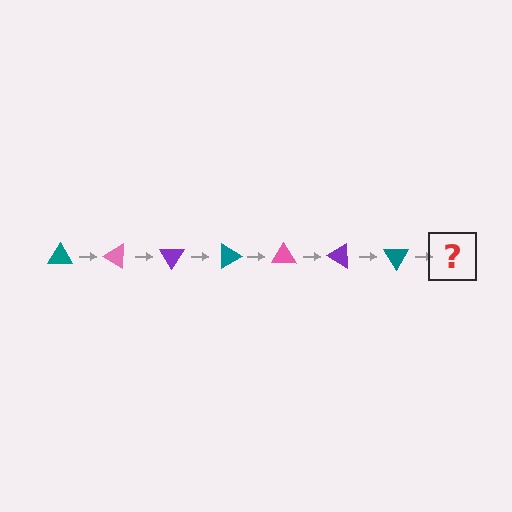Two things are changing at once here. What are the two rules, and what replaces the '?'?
The two rules are that it rotates 30 degrees each step and the color cycles through teal, pink, and purple. The '?' should be a pink triangle, rotated 210 degrees from the start.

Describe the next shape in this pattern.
It should be a pink triangle, rotated 210 degrees from the start.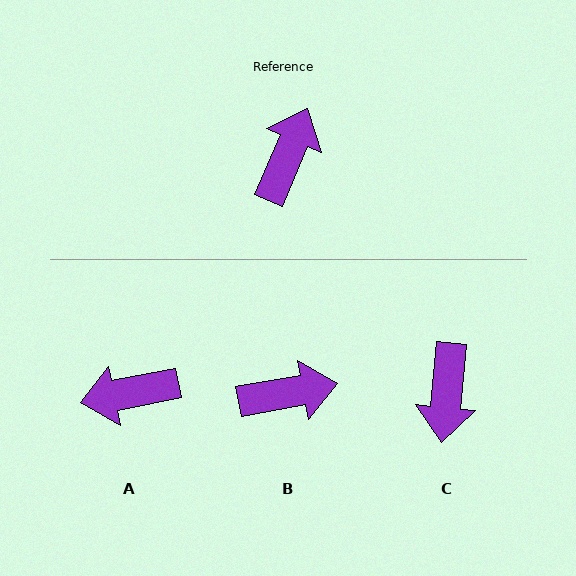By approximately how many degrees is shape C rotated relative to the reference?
Approximately 162 degrees clockwise.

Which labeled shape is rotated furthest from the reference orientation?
C, about 162 degrees away.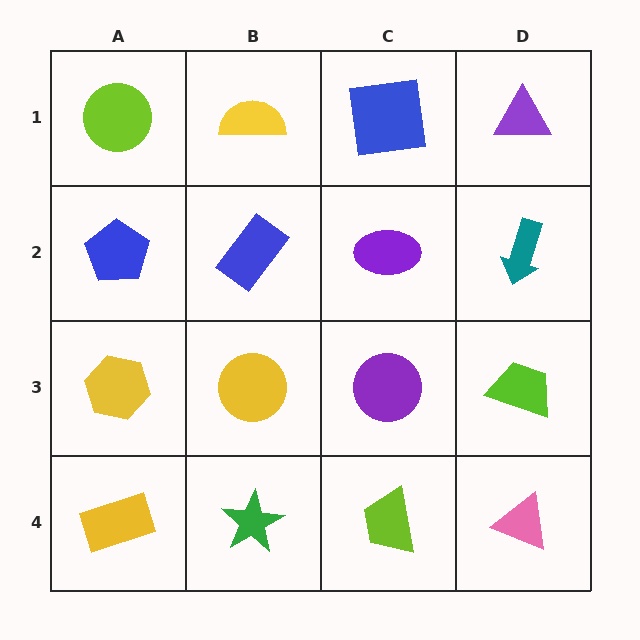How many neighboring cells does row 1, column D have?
2.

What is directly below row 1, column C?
A purple ellipse.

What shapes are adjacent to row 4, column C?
A purple circle (row 3, column C), a green star (row 4, column B), a pink triangle (row 4, column D).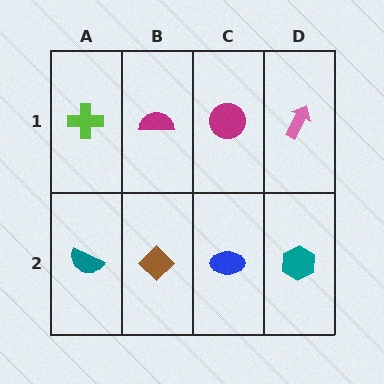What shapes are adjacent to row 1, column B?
A brown diamond (row 2, column B), a lime cross (row 1, column A), a magenta circle (row 1, column C).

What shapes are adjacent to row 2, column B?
A magenta semicircle (row 1, column B), a teal semicircle (row 2, column A), a blue ellipse (row 2, column C).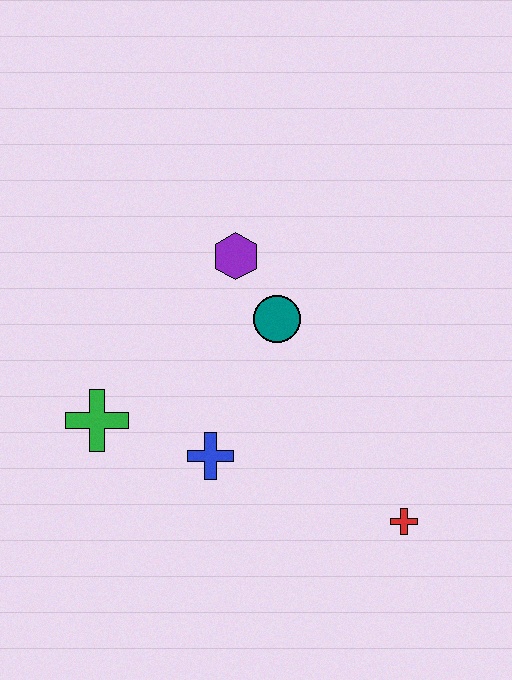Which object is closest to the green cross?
The blue cross is closest to the green cross.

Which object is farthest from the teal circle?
The red cross is farthest from the teal circle.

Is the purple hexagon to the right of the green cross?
Yes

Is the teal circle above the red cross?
Yes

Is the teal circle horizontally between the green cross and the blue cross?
No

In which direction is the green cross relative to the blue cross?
The green cross is to the left of the blue cross.